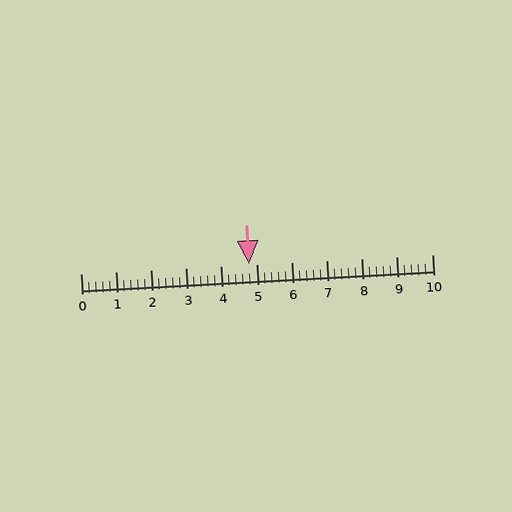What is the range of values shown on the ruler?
The ruler shows values from 0 to 10.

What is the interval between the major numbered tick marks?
The major tick marks are spaced 1 units apart.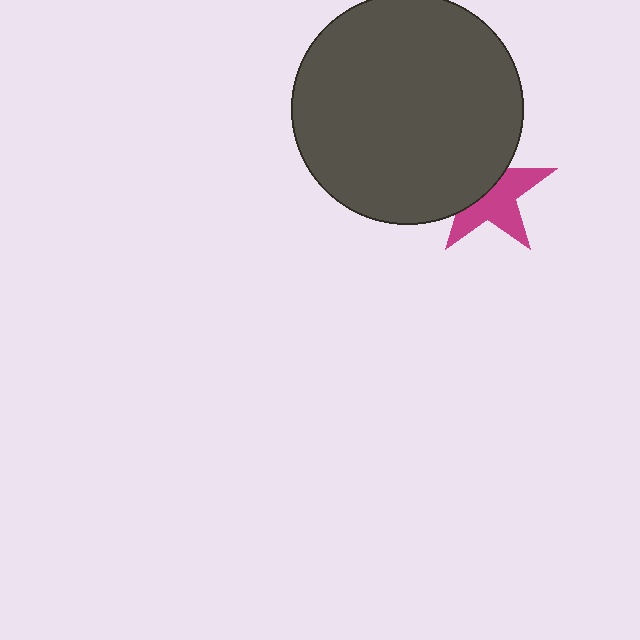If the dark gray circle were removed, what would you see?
You would see the complete magenta star.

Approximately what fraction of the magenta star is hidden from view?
Roughly 46% of the magenta star is hidden behind the dark gray circle.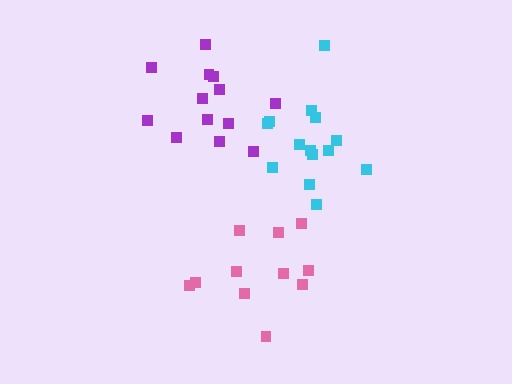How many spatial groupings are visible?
There are 3 spatial groupings.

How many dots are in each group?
Group 1: 11 dots, Group 2: 14 dots, Group 3: 13 dots (38 total).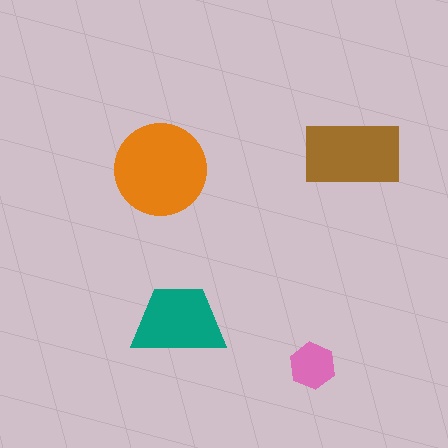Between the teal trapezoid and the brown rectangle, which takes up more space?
The brown rectangle.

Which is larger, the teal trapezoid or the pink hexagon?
The teal trapezoid.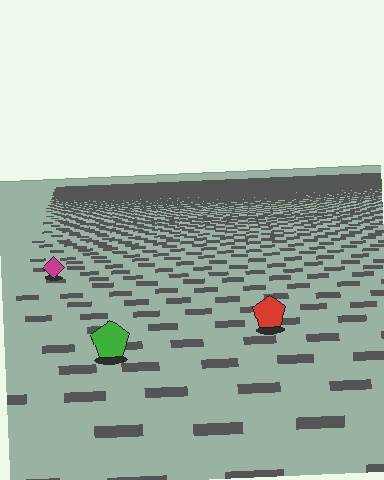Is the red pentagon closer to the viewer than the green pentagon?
No. The green pentagon is closer — you can tell from the texture gradient: the ground texture is coarser near it.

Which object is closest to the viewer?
The green pentagon is closest. The texture marks near it are larger and more spread out.